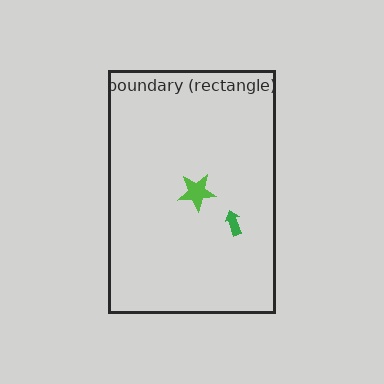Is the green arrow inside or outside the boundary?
Inside.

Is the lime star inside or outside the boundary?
Inside.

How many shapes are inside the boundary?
2 inside, 0 outside.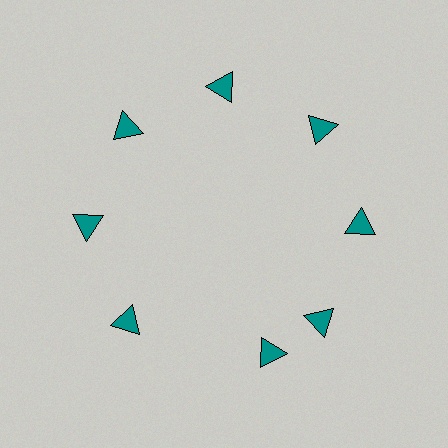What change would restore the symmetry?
The symmetry would be restored by rotating it back into even spacing with its neighbors so that all 8 triangles sit at equal angles and equal distance from the center.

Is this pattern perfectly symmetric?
No. The 8 teal triangles are arranged in a ring, but one element near the 6 o'clock position is rotated out of alignment along the ring, breaking the 8-fold rotational symmetry.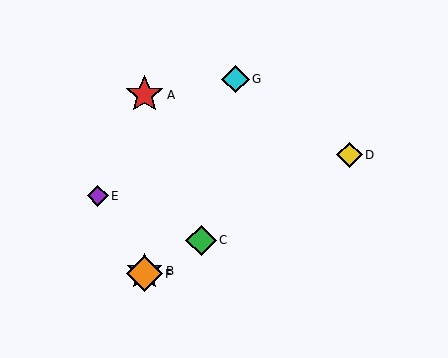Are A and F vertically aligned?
Yes, both are at x≈145.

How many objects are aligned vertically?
3 objects (A, B, F) are aligned vertically.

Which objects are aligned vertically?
Objects A, B, F are aligned vertically.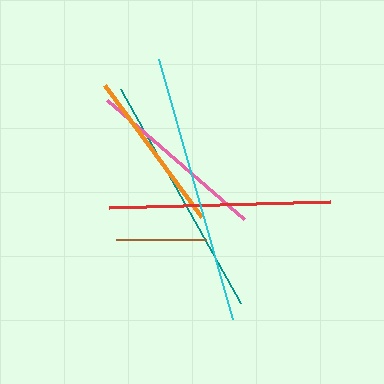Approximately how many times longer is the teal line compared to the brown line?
The teal line is approximately 2.7 times the length of the brown line.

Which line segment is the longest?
The cyan line is the longest at approximately 271 pixels.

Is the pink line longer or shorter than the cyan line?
The cyan line is longer than the pink line.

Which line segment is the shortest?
The brown line is the shortest at approximately 91 pixels.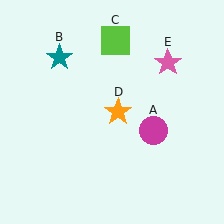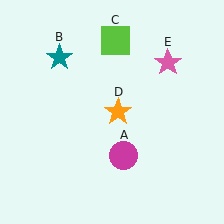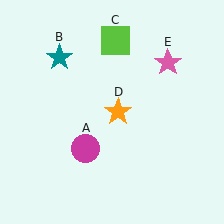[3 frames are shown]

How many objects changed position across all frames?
1 object changed position: magenta circle (object A).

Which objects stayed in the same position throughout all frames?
Teal star (object B) and lime square (object C) and orange star (object D) and pink star (object E) remained stationary.